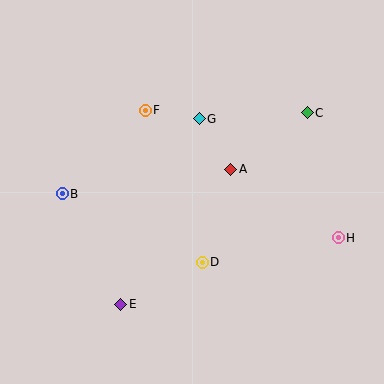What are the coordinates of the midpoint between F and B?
The midpoint between F and B is at (104, 152).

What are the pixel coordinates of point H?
Point H is at (338, 238).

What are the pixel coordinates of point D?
Point D is at (202, 262).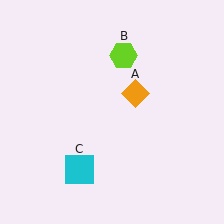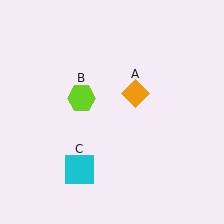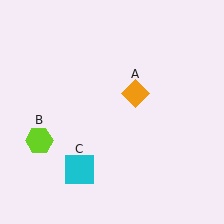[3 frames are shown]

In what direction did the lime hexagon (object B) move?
The lime hexagon (object B) moved down and to the left.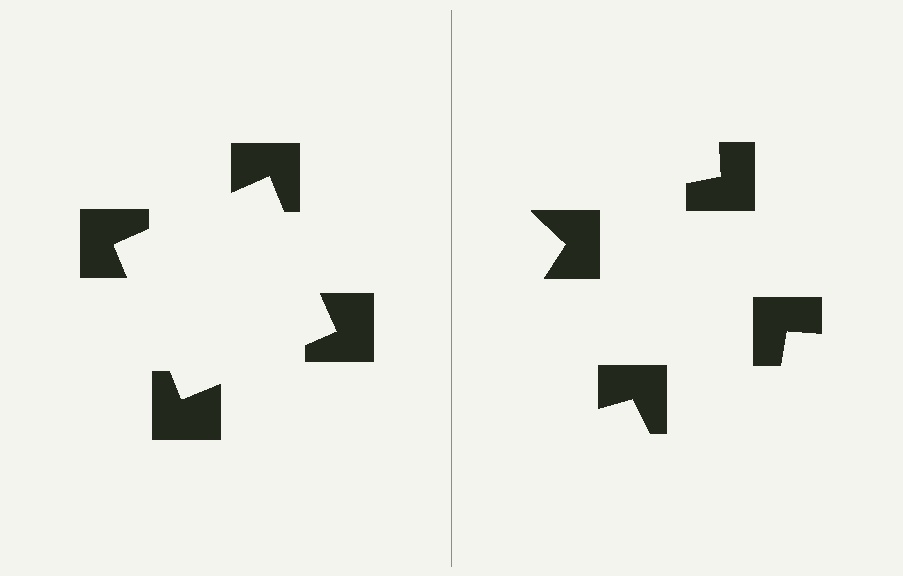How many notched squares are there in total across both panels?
8 — 4 on each side.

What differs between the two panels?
The notched squares are positioned identically on both sides; only the wedge orientations differ. On the left they align to a square; on the right they are misaligned.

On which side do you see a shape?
An illusory square appears on the left side. On the right side the wedge cuts are rotated, so no coherent shape forms.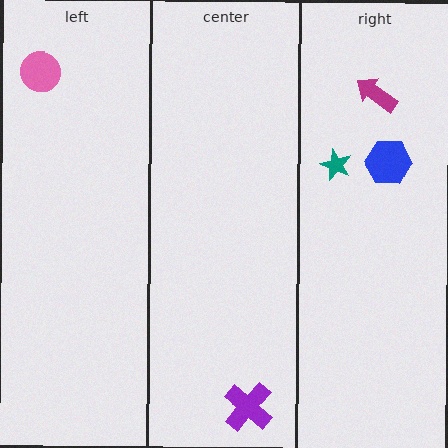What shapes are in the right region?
The magenta arrow, the teal star, the blue hexagon.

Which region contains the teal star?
The right region.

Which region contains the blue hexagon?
The right region.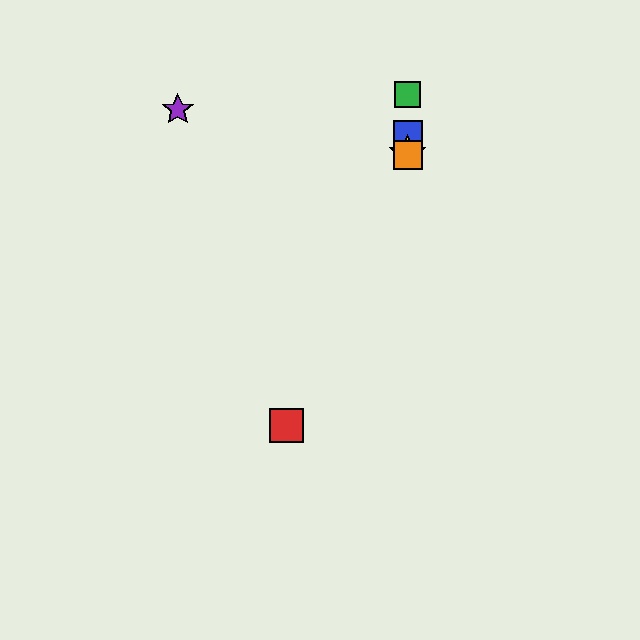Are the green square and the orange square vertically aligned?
Yes, both are at x≈408.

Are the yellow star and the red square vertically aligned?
No, the yellow star is at x≈408 and the red square is at x≈287.